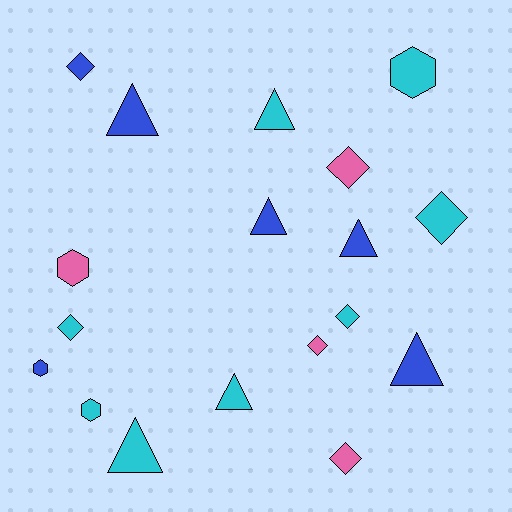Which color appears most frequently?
Cyan, with 8 objects.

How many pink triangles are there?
There are no pink triangles.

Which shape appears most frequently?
Diamond, with 7 objects.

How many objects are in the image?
There are 18 objects.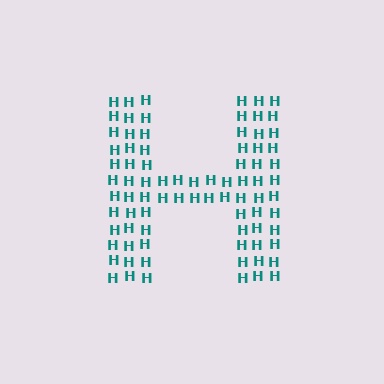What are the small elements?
The small elements are letter H's.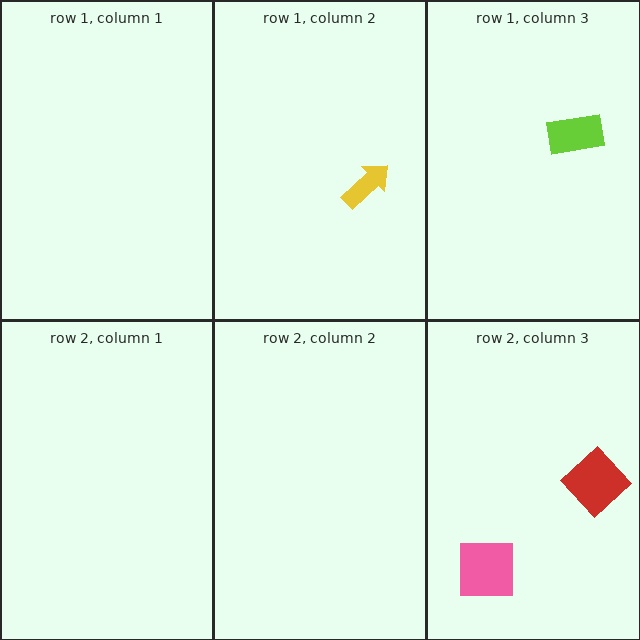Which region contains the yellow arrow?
The row 1, column 2 region.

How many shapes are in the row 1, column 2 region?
1.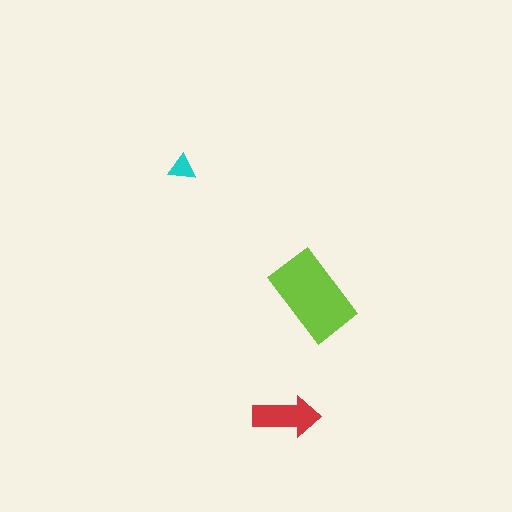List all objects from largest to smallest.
The lime rectangle, the red arrow, the cyan triangle.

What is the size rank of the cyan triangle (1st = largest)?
3rd.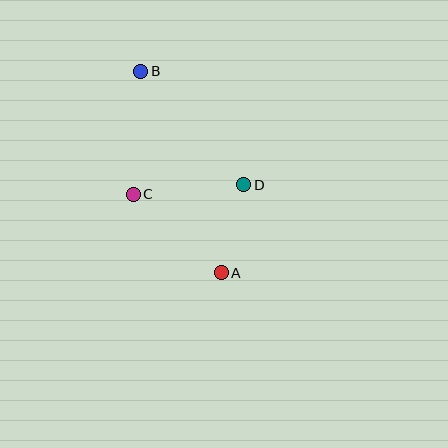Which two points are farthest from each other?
Points A and B are farthest from each other.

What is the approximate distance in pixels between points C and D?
The distance between C and D is approximately 111 pixels.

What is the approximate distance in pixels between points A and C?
The distance between A and C is approximately 118 pixels.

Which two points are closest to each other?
Points A and D are closest to each other.